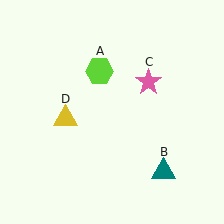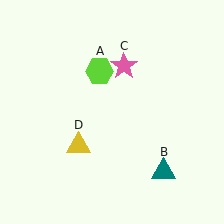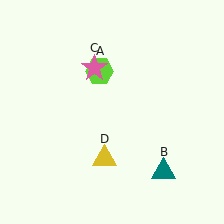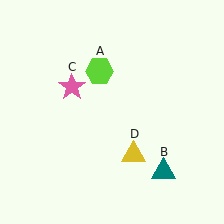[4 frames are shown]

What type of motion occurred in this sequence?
The pink star (object C), yellow triangle (object D) rotated counterclockwise around the center of the scene.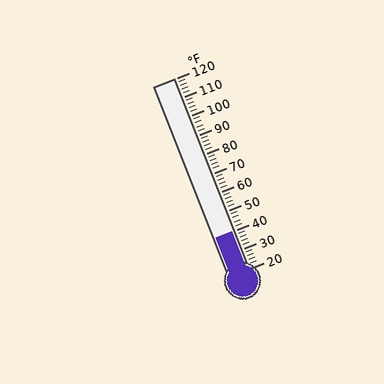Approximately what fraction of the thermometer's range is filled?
The thermometer is filled to approximately 20% of its range.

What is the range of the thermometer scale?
The thermometer scale ranges from 20°F to 120°F.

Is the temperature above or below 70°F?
The temperature is below 70°F.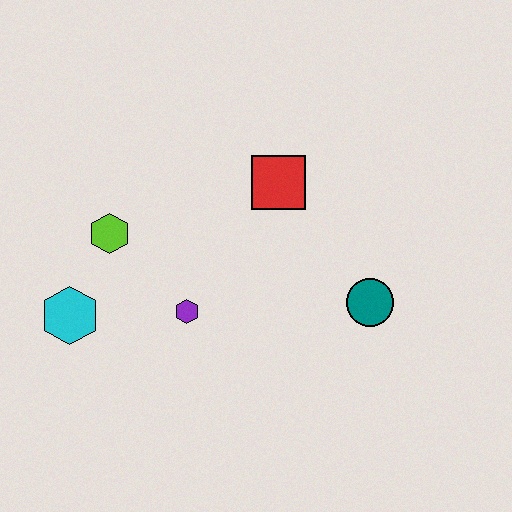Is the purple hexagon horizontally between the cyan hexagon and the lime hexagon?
No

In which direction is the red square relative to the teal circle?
The red square is above the teal circle.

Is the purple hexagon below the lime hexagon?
Yes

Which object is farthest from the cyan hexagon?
The teal circle is farthest from the cyan hexagon.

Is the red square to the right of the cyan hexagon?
Yes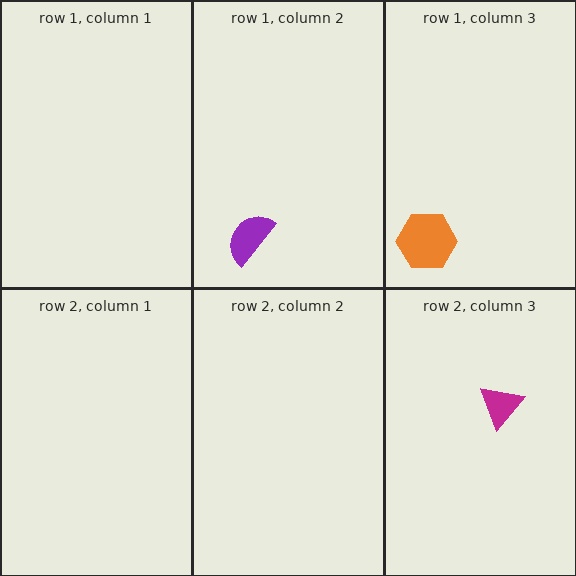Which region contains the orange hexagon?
The row 1, column 3 region.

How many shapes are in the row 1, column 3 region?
1.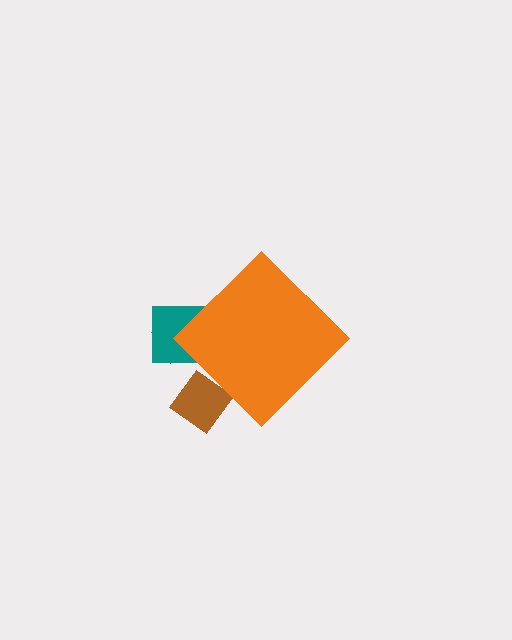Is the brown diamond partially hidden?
Yes, the brown diamond is partially hidden behind the orange diamond.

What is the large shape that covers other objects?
An orange diamond.